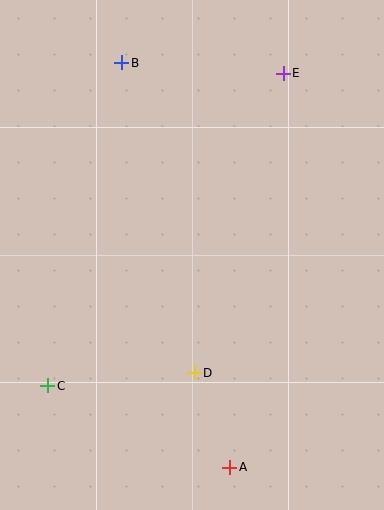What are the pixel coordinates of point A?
Point A is at (230, 467).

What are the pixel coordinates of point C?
Point C is at (48, 386).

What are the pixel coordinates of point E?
Point E is at (283, 73).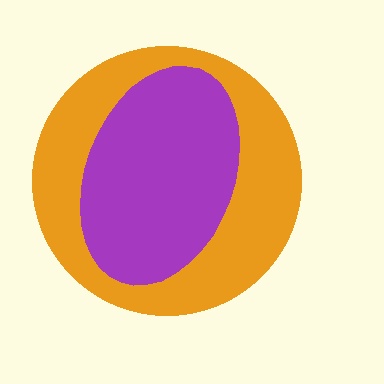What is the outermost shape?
The orange circle.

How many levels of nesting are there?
2.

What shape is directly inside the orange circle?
The purple ellipse.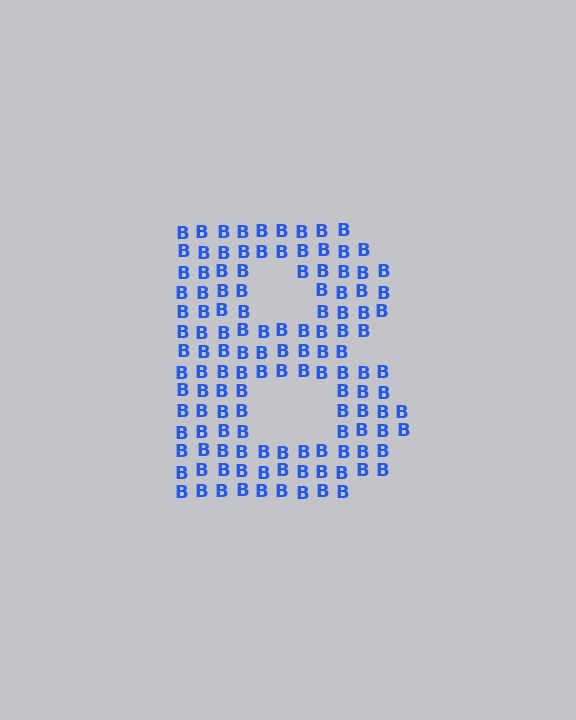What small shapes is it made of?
It is made of small letter B's.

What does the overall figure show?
The overall figure shows the letter B.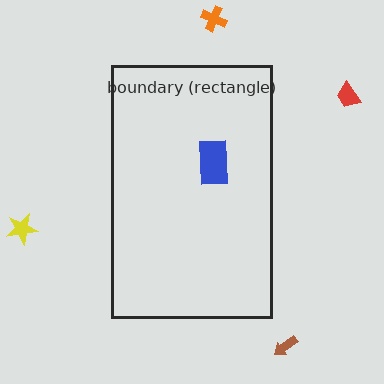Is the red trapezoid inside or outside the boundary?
Outside.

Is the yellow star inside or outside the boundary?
Outside.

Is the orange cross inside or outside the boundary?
Outside.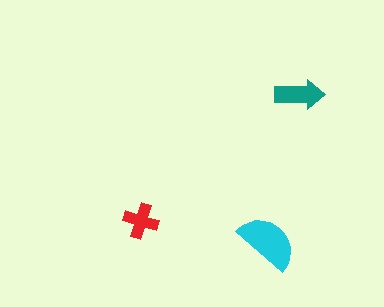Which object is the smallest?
The red cross.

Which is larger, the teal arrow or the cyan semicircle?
The cyan semicircle.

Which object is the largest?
The cyan semicircle.